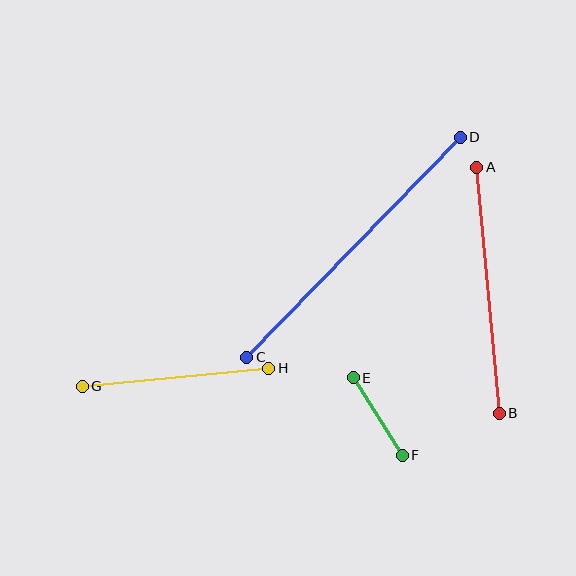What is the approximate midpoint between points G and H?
The midpoint is at approximately (175, 377) pixels.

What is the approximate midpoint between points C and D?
The midpoint is at approximately (354, 247) pixels.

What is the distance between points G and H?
The distance is approximately 187 pixels.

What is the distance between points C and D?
The distance is approximately 307 pixels.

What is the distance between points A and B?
The distance is approximately 247 pixels.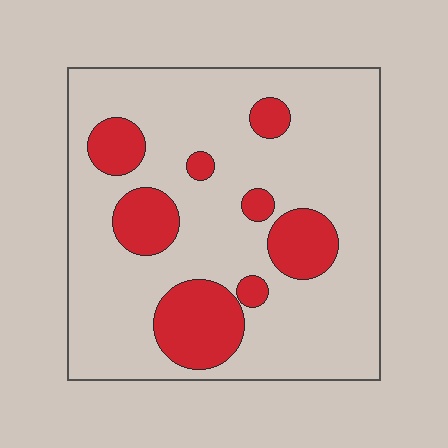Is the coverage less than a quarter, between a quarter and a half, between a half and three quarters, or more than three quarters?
Less than a quarter.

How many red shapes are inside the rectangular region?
8.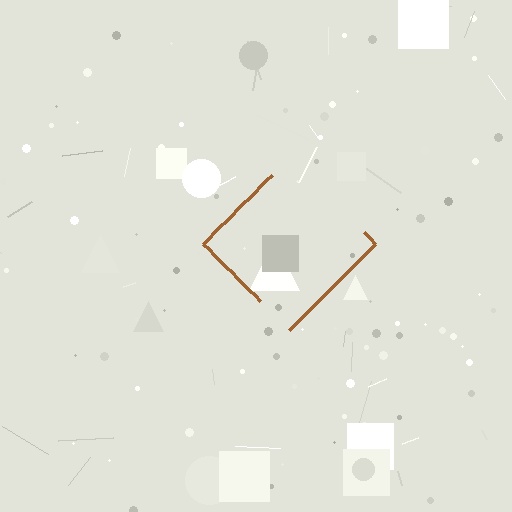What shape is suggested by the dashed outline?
The dashed outline suggests a diamond.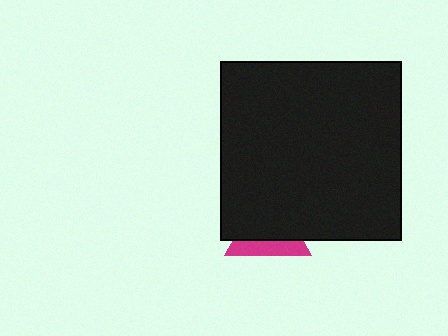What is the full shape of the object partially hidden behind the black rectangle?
The partially hidden object is a magenta triangle.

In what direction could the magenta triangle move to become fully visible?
The magenta triangle could move down. That would shift it out from behind the black rectangle entirely.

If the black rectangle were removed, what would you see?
You would see the complete magenta triangle.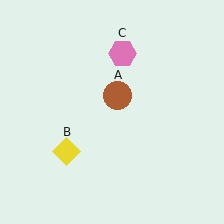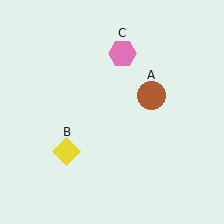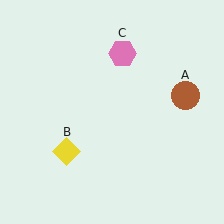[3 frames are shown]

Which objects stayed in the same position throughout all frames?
Yellow diamond (object B) and pink hexagon (object C) remained stationary.